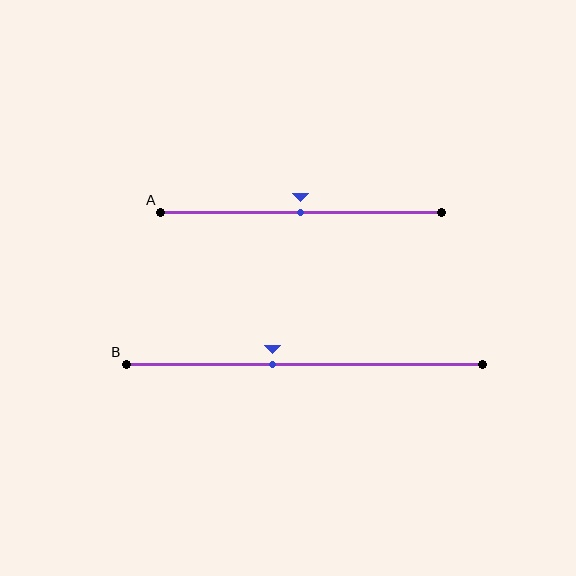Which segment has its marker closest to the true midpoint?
Segment A has its marker closest to the true midpoint.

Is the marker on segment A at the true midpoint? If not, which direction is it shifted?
Yes, the marker on segment A is at the true midpoint.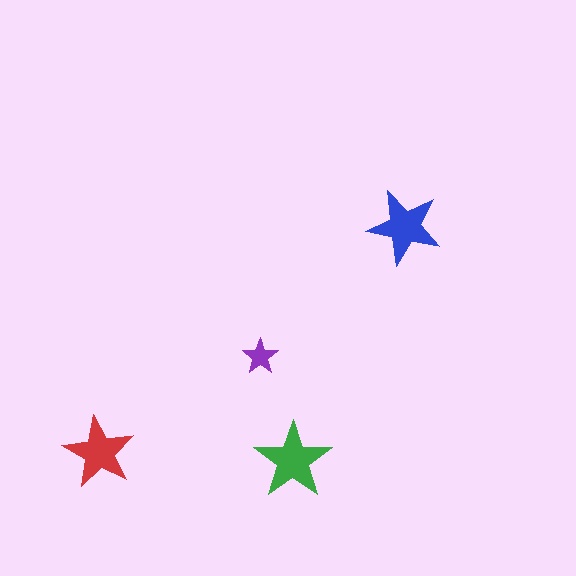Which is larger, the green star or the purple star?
The green one.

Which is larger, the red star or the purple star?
The red one.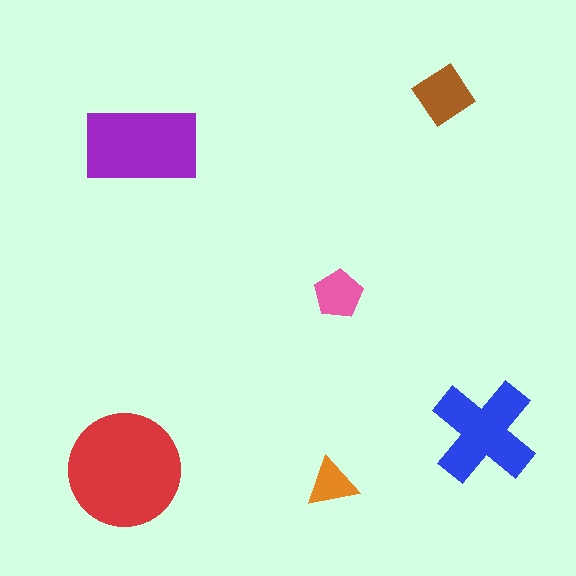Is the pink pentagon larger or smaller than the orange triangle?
Larger.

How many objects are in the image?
There are 6 objects in the image.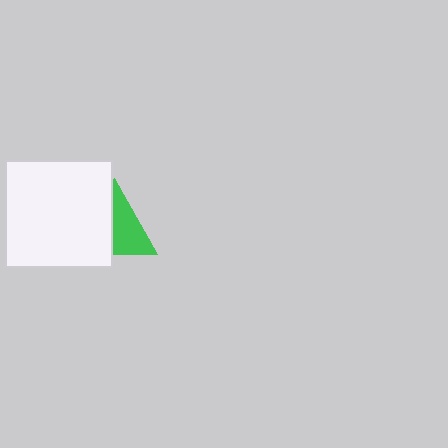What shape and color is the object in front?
The object in front is a white square.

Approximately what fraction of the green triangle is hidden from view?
Roughly 48% of the green triangle is hidden behind the white square.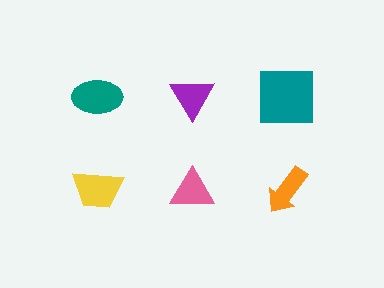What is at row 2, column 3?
An orange arrow.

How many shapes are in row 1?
3 shapes.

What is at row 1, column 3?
A teal square.